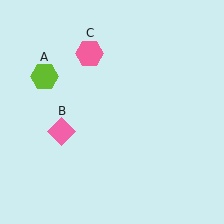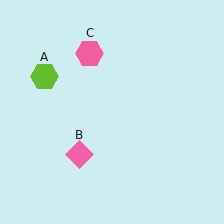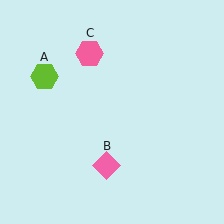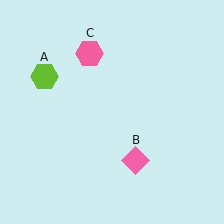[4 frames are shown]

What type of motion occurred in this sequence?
The pink diamond (object B) rotated counterclockwise around the center of the scene.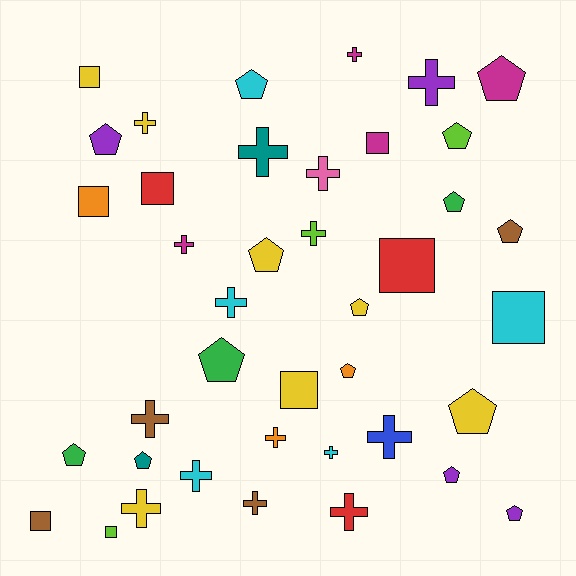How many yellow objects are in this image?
There are 7 yellow objects.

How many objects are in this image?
There are 40 objects.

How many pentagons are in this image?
There are 15 pentagons.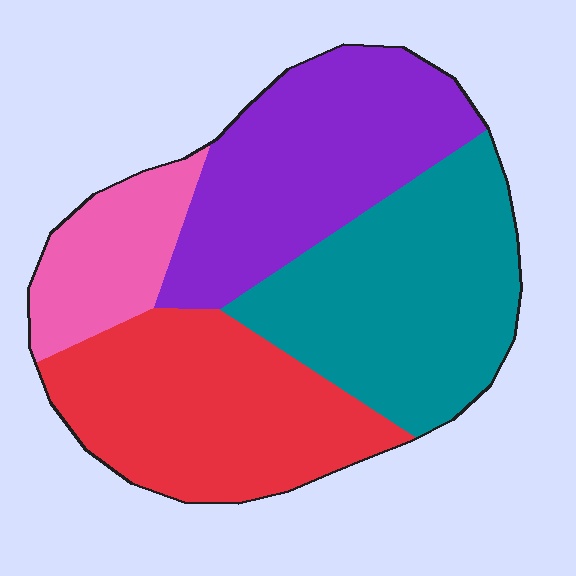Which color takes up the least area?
Pink, at roughly 15%.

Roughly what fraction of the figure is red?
Red takes up about one quarter (1/4) of the figure.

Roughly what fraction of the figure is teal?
Teal takes up between a quarter and a half of the figure.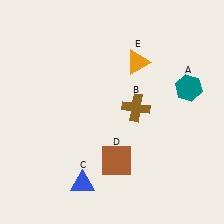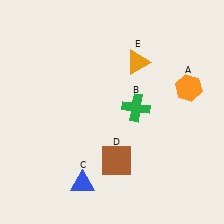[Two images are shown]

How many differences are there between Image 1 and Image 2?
There are 2 differences between the two images.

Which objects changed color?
A changed from teal to orange. B changed from brown to green.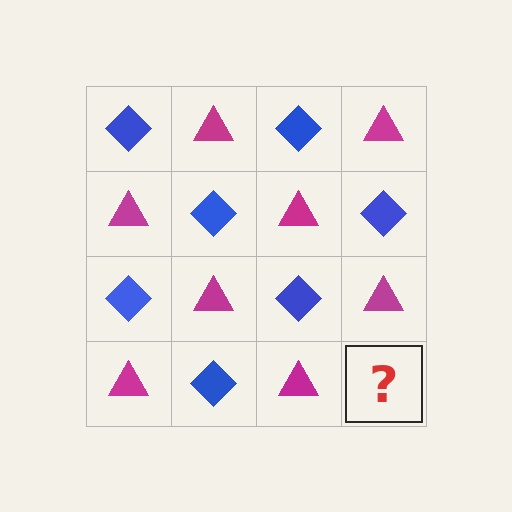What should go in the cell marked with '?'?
The missing cell should contain a blue diamond.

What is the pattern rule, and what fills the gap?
The rule is that it alternates blue diamond and magenta triangle in a checkerboard pattern. The gap should be filled with a blue diamond.